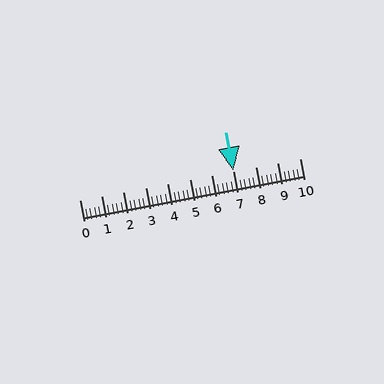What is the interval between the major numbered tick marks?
The major tick marks are spaced 1 units apart.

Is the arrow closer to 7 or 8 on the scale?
The arrow is closer to 7.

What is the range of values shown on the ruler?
The ruler shows values from 0 to 10.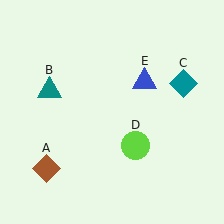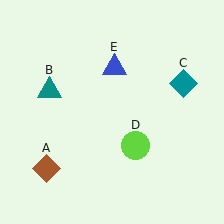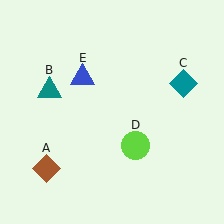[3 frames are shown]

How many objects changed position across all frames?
1 object changed position: blue triangle (object E).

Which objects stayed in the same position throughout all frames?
Brown diamond (object A) and teal triangle (object B) and teal diamond (object C) and lime circle (object D) remained stationary.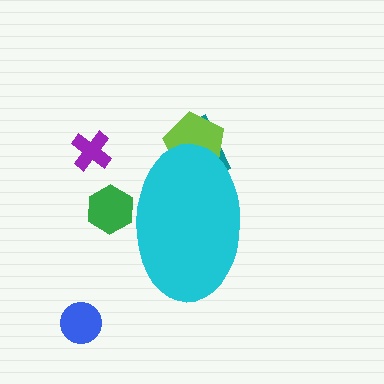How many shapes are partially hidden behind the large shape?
3 shapes are partially hidden.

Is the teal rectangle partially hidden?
Yes, the teal rectangle is partially hidden behind the cyan ellipse.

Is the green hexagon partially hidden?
Yes, the green hexagon is partially hidden behind the cyan ellipse.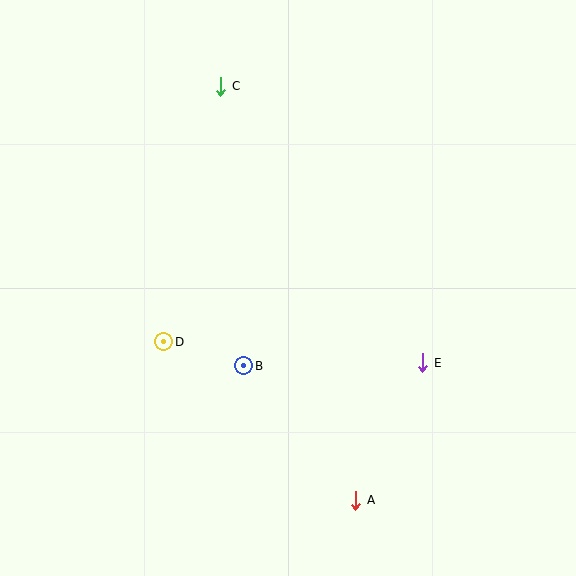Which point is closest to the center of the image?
Point B at (244, 366) is closest to the center.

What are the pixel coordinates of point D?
Point D is at (164, 342).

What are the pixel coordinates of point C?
Point C is at (221, 86).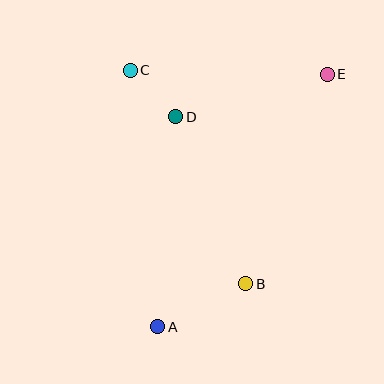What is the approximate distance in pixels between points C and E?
The distance between C and E is approximately 197 pixels.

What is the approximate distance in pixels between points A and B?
The distance between A and B is approximately 98 pixels.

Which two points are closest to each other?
Points C and D are closest to each other.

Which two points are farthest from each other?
Points A and E are farthest from each other.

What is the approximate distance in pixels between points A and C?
The distance between A and C is approximately 258 pixels.